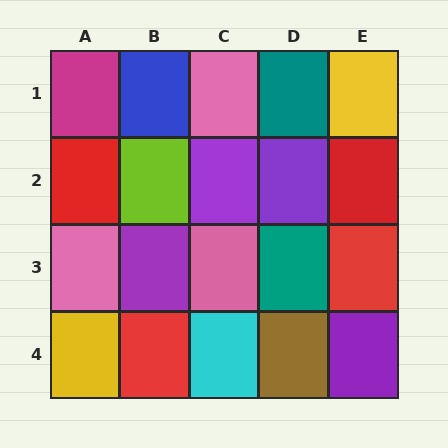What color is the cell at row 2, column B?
Lime.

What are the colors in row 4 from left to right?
Yellow, red, cyan, brown, purple.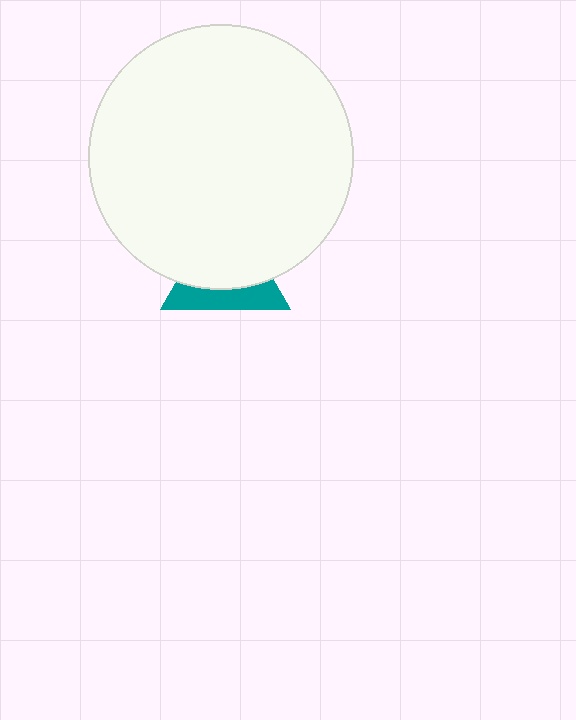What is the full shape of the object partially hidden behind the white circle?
The partially hidden object is a teal triangle.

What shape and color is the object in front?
The object in front is a white circle.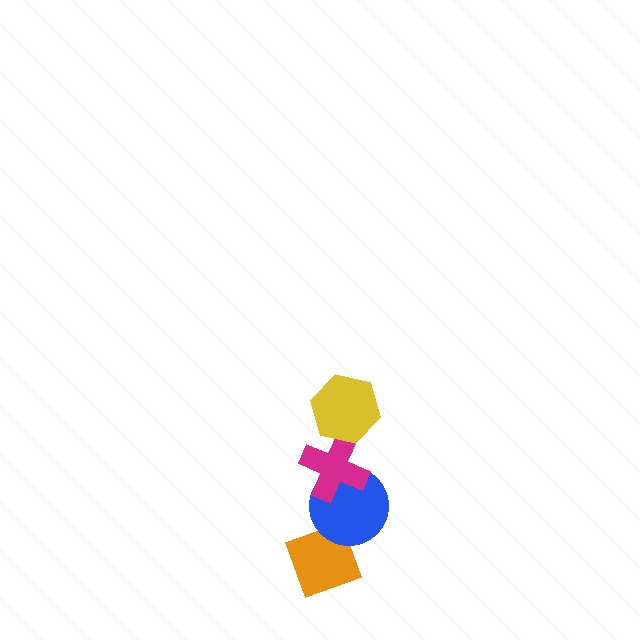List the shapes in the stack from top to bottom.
From top to bottom: the yellow hexagon, the magenta cross, the blue circle, the orange diamond.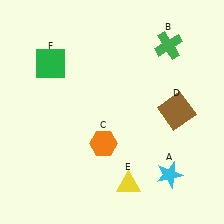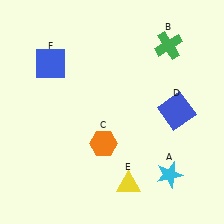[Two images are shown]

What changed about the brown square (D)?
In Image 1, D is brown. In Image 2, it changed to blue.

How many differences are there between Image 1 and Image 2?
There are 2 differences between the two images.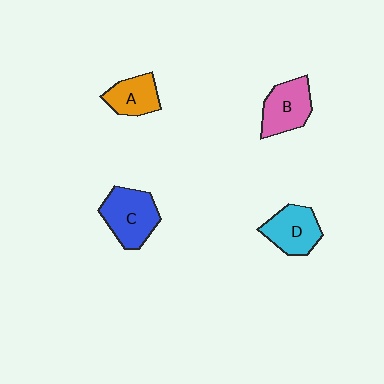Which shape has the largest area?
Shape C (blue).